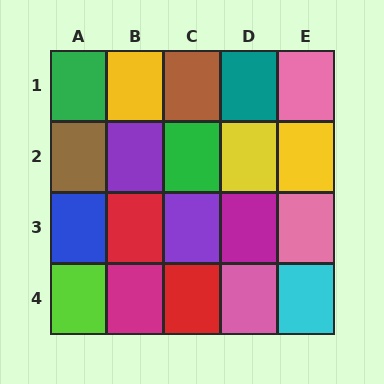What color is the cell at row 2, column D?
Yellow.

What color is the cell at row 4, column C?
Red.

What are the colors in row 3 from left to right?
Blue, red, purple, magenta, pink.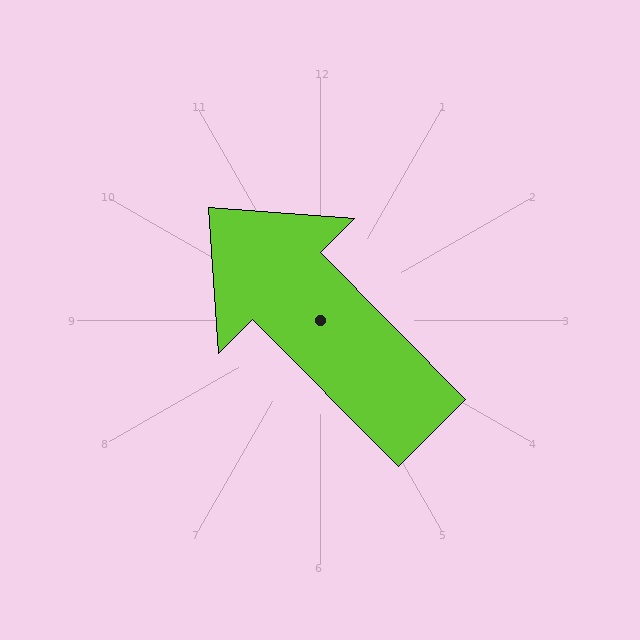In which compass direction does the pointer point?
Northwest.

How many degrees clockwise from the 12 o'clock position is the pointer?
Approximately 315 degrees.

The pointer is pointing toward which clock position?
Roughly 11 o'clock.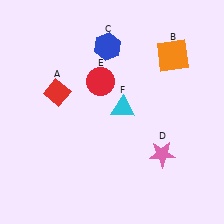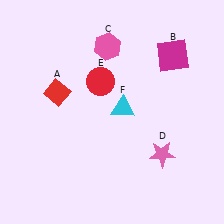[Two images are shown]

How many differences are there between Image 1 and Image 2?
There are 2 differences between the two images.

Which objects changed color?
B changed from orange to magenta. C changed from blue to pink.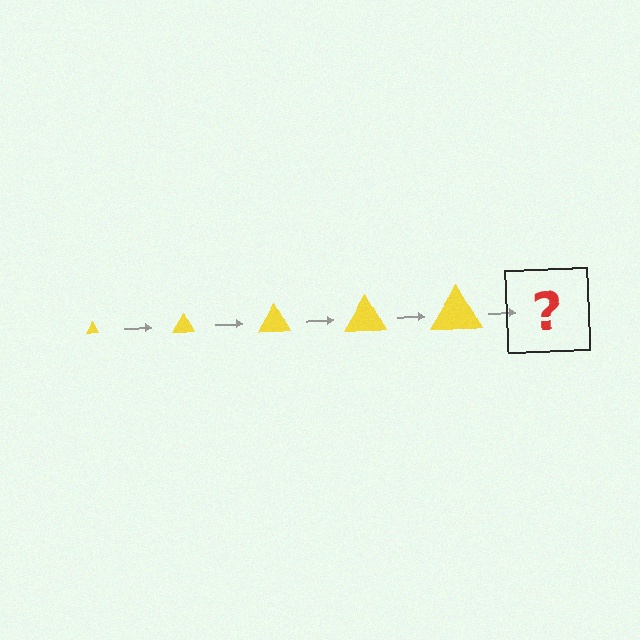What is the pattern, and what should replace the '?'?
The pattern is that the triangle gets progressively larger each step. The '?' should be a yellow triangle, larger than the previous one.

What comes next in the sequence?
The next element should be a yellow triangle, larger than the previous one.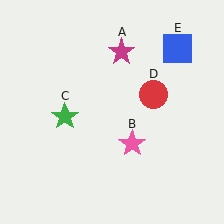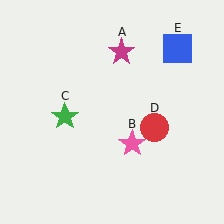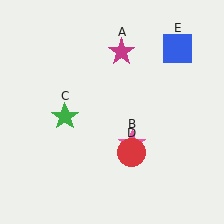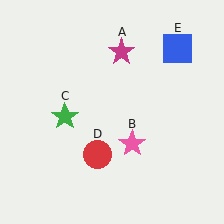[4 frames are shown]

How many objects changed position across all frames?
1 object changed position: red circle (object D).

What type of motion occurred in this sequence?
The red circle (object D) rotated clockwise around the center of the scene.